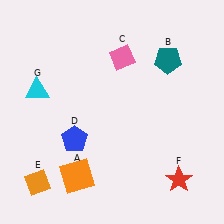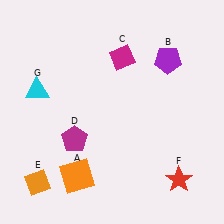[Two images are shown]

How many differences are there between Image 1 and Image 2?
There are 3 differences between the two images.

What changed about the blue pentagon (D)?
In Image 1, D is blue. In Image 2, it changed to magenta.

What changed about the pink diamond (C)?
In Image 1, C is pink. In Image 2, it changed to magenta.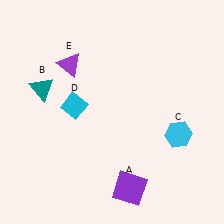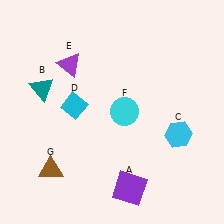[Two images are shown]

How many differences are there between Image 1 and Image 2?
There are 2 differences between the two images.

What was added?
A cyan circle (F), a brown triangle (G) were added in Image 2.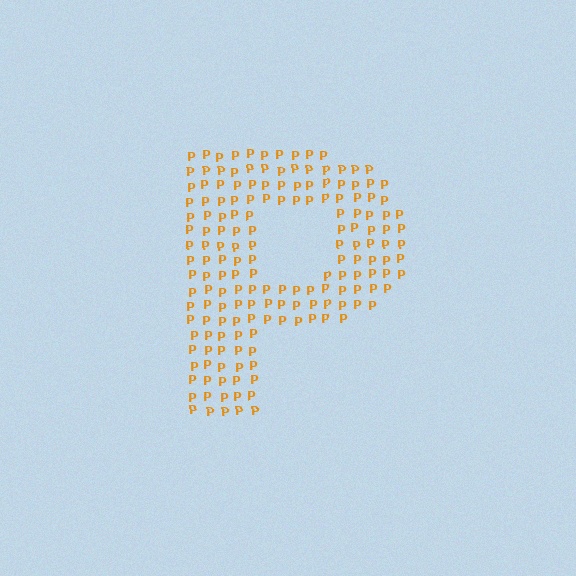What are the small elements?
The small elements are letter P's.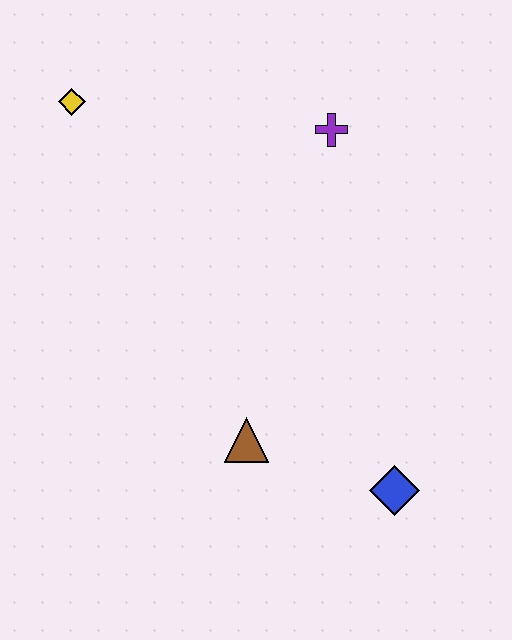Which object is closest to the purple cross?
The yellow diamond is closest to the purple cross.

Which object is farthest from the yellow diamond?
The blue diamond is farthest from the yellow diamond.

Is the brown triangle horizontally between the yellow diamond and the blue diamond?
Yes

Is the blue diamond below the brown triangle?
Yes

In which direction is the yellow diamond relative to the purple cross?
The yellow diamond is to the left of the purple cross.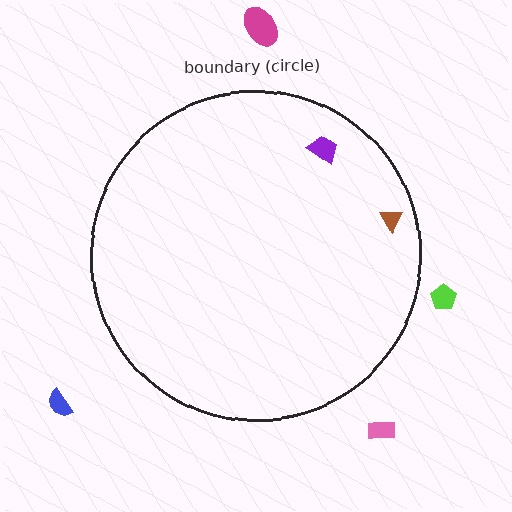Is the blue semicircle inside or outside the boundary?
Outside.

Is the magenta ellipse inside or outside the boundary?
Outside.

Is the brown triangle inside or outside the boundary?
Inside.